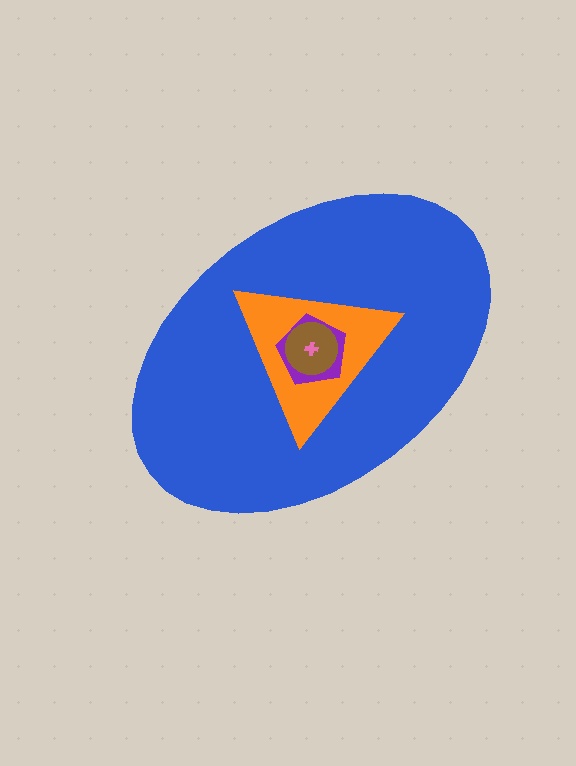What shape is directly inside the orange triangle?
The purple pentagon.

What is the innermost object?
The pink cross.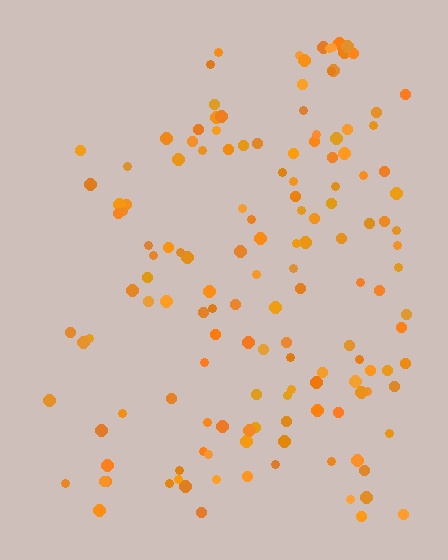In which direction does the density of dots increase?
From left to right, with the right side densest.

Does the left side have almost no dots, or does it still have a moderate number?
Still a moderate number, just noticeably fewer than the right.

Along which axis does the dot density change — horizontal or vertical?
Horizontal.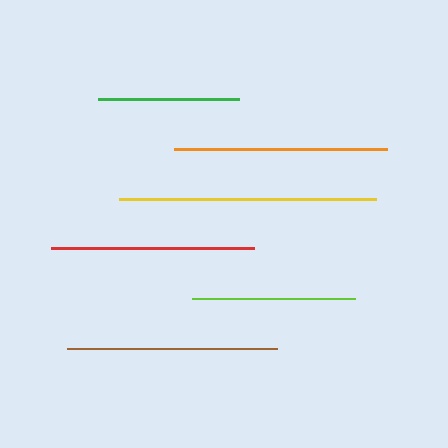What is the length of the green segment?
The green segment is approximately 141 pixels long.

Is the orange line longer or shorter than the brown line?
The orange line is longer than the brown line.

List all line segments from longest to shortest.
From longest to shortest: yellow, orange, brown, red, lime, green.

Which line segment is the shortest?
The green line is the shortest at approximately 141 pixels.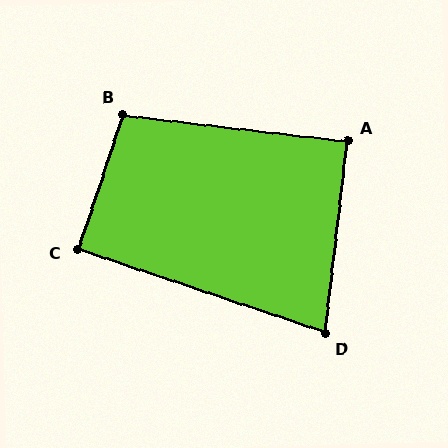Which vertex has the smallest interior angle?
D, at approximately 78 degrees.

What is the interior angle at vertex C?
Approximately 90 degrees (approximately right).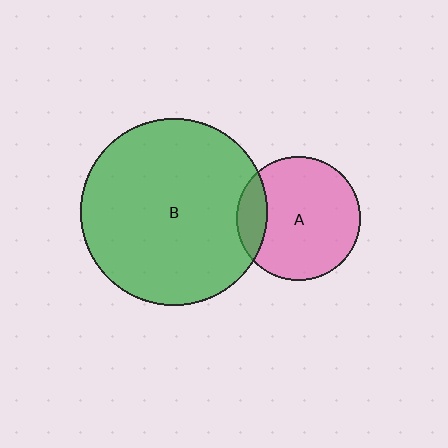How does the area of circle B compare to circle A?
Approximately 2.3 times.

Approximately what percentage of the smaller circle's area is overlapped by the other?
Approximately 15%.